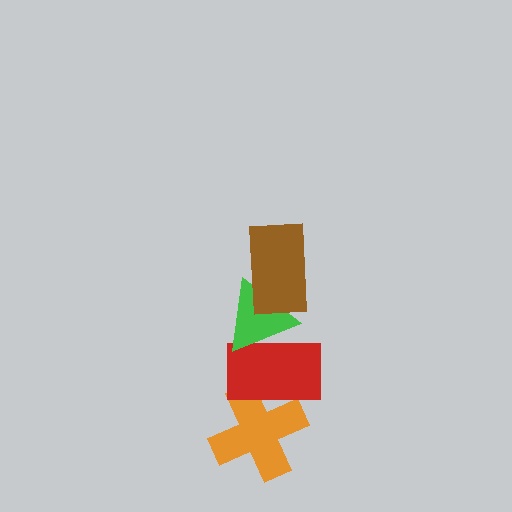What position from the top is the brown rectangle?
The brown rectangle is 1st from the top.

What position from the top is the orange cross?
The orange cross is 4th from the top.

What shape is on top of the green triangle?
The brown rectangle is on top of the green triangle.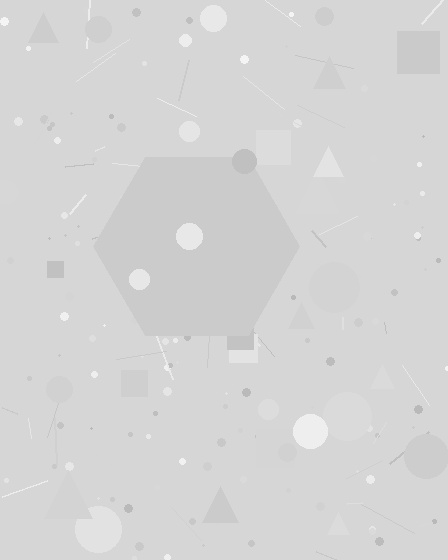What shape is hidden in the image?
A hexagon is hidden in the image.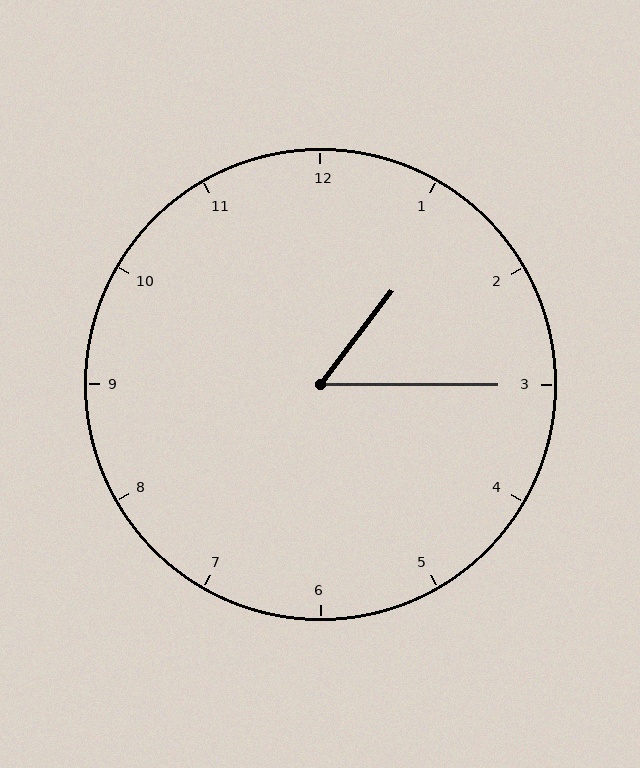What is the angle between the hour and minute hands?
Approximately 52 degrees.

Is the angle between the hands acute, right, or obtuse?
It is acute.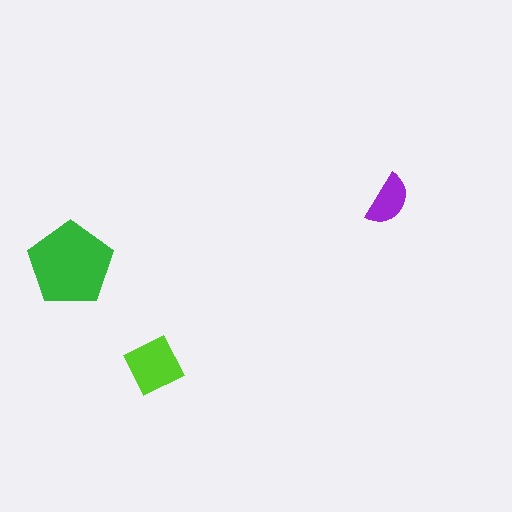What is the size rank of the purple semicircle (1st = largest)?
3rd.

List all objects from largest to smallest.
The green pentagon, the lime diamond, the purple semicircle.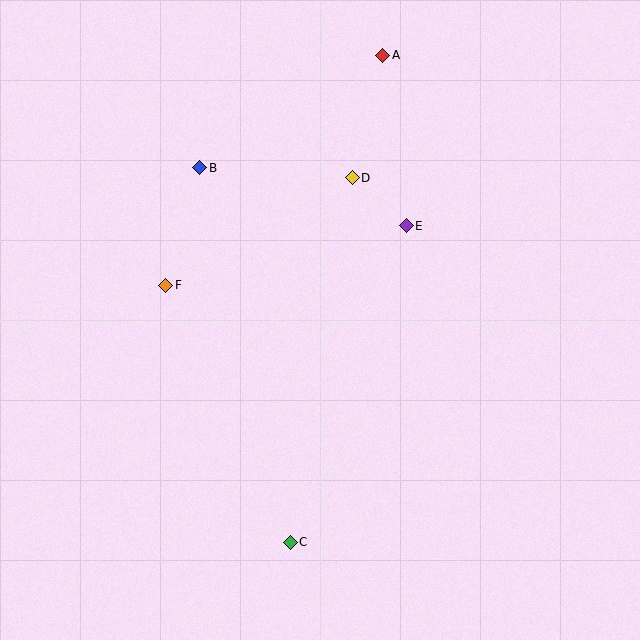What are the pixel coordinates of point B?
Point B is at (200, 168).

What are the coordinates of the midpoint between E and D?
The midpoint between E and D is at (379, 202).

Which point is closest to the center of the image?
Point E at (406, 226) is closest to the center.